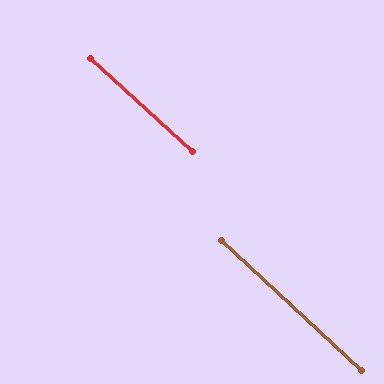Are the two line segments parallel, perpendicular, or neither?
Parallel — their directions differ by only 0.8°.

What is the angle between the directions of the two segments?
Approximately 1 degree.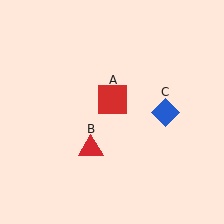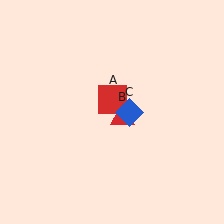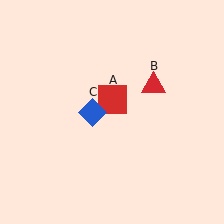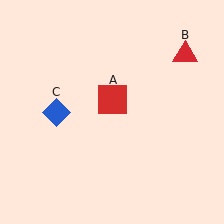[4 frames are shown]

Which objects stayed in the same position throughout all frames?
Red square (object A) remained stationary.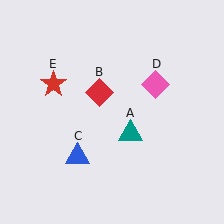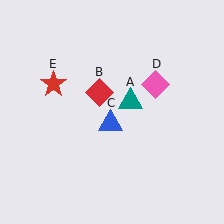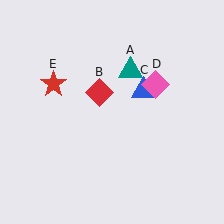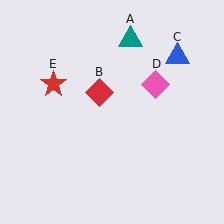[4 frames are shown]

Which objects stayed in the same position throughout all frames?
Red diamond (object B) and pink diamond (object D) and red star (object E) remained stationary.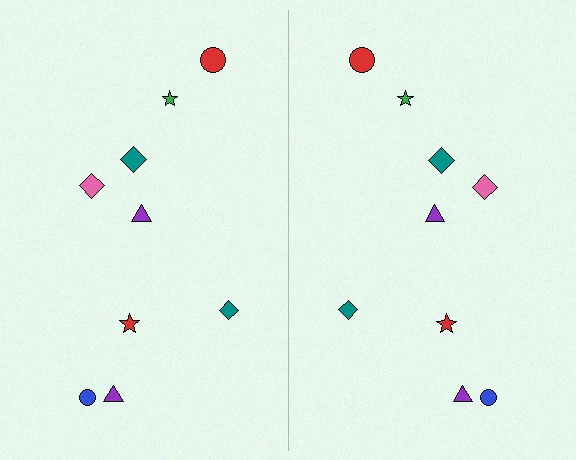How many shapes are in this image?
There are 18 shapes in this image.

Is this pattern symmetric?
Yes, this pattern has bilateral (reflection) symmetry.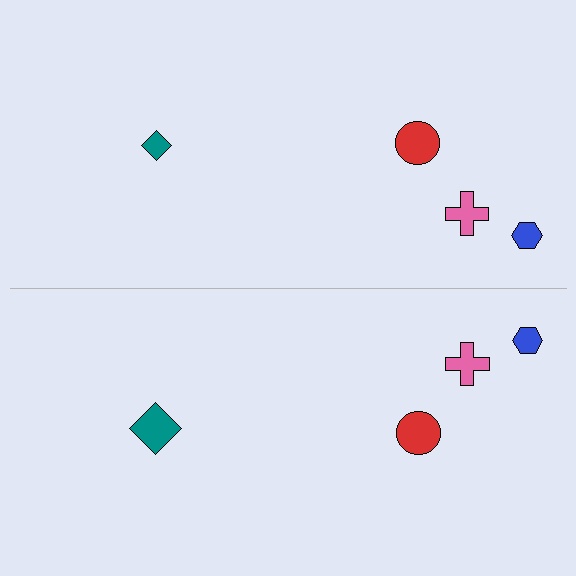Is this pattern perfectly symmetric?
No, the pattern is not perfectly symmetric. The teal diamond on the bottom side has a different size than its mirror counterpart.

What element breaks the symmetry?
The teal diamond on the bottom side has a different size than its mirror counterpart.